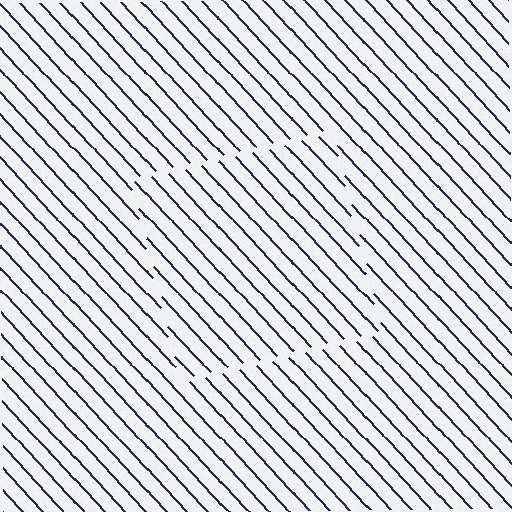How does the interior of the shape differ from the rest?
The interior of the shape contains the same grating, shifted by half a period — the contour is defined by the phase discontinuity where line-ends from the inner and outer gratings abut.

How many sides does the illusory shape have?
4 sides — the line-ends trace a square.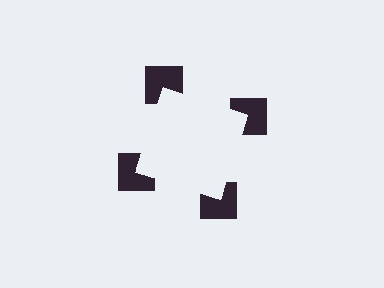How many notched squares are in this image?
There are 4 — one at each vertex of the illusory square.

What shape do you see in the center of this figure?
An illusory square — its edges are inferred from the aligned wedge cuts in the notched squares, not physically drawn.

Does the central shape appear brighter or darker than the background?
It typically appears slightly brighter than the background, even though no actual brightness change is drawn.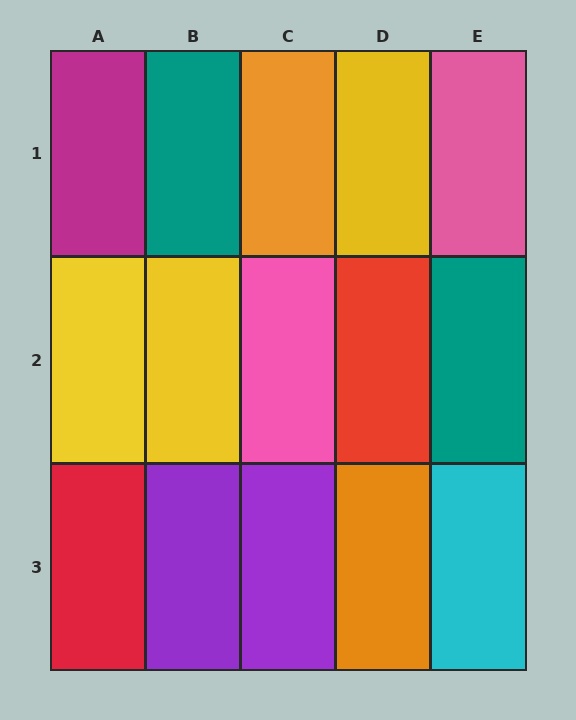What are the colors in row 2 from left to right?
Yellow, yellow, pink, red, teal.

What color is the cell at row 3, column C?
Purple.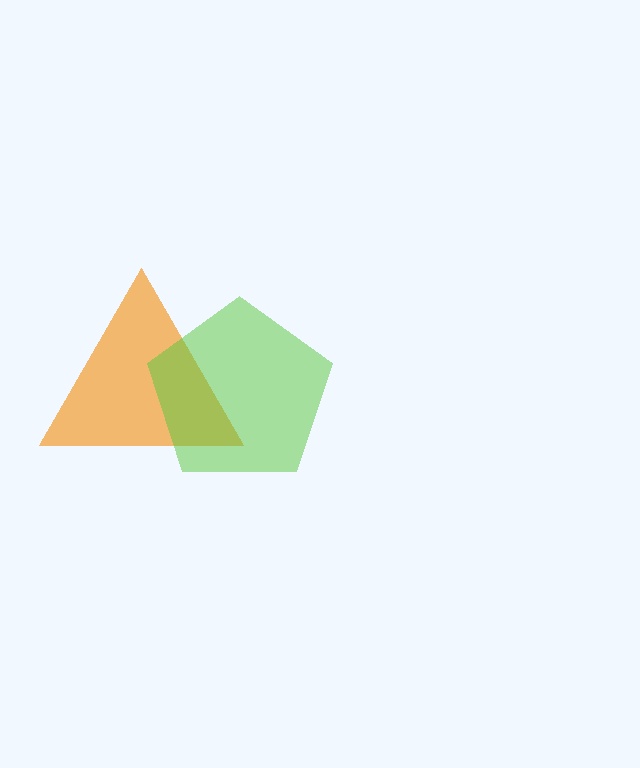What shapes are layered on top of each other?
The layered shapes are: an orange triangle, a lime pentagon.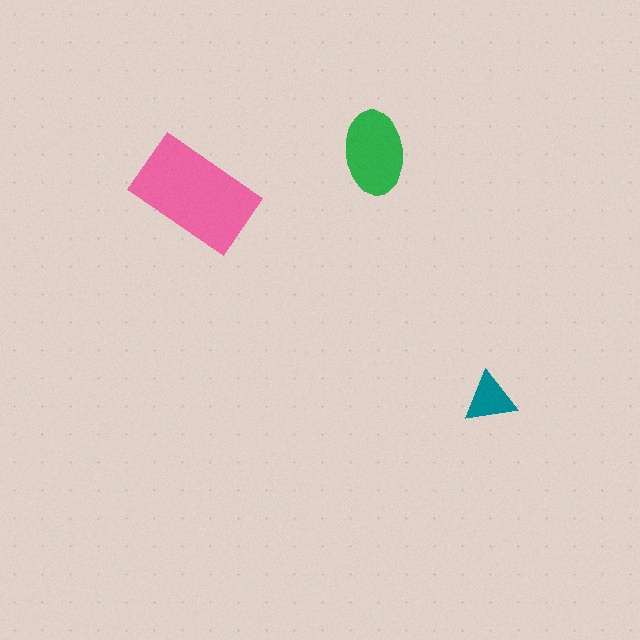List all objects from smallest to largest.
The teal triangle, the green ellipse, the pink rectangle.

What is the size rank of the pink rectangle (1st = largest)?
1st.